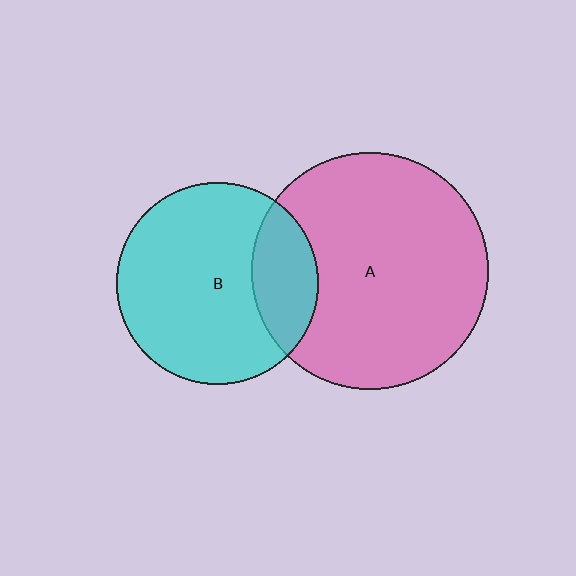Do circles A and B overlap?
Yes.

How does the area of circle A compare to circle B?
Approximately 1.4 times.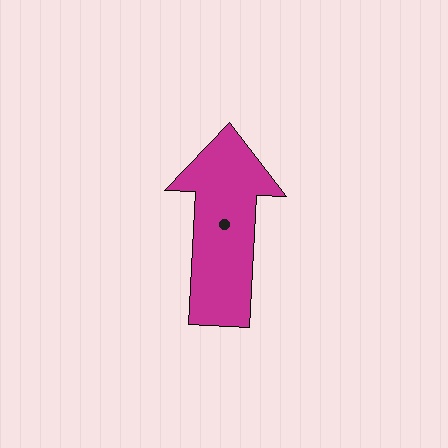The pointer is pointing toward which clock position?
Roughly 12 o'clock.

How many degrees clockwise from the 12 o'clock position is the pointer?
Approximately 3 degrees.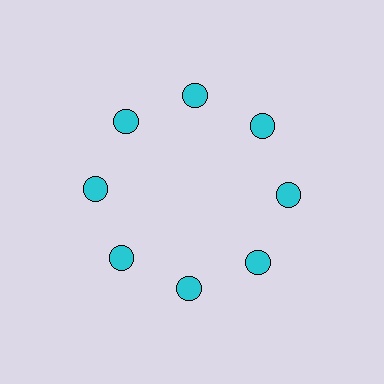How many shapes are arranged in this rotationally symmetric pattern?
There are 8 shapes, arranged in 8 groups of 1.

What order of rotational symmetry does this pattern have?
This pattern has 8-fold rotational symmetry.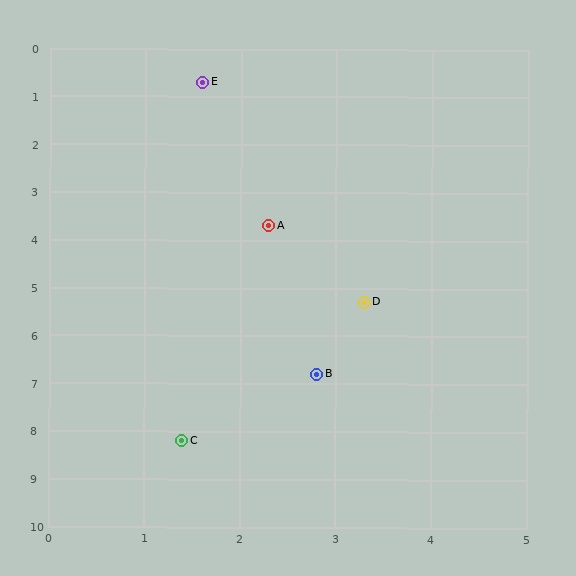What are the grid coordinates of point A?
Point A is at approximately (2.3, 3.7).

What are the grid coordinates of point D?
Point D is at approximately (3.3, 5.3).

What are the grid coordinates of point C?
Point C is at approximately (1.4, 8.2).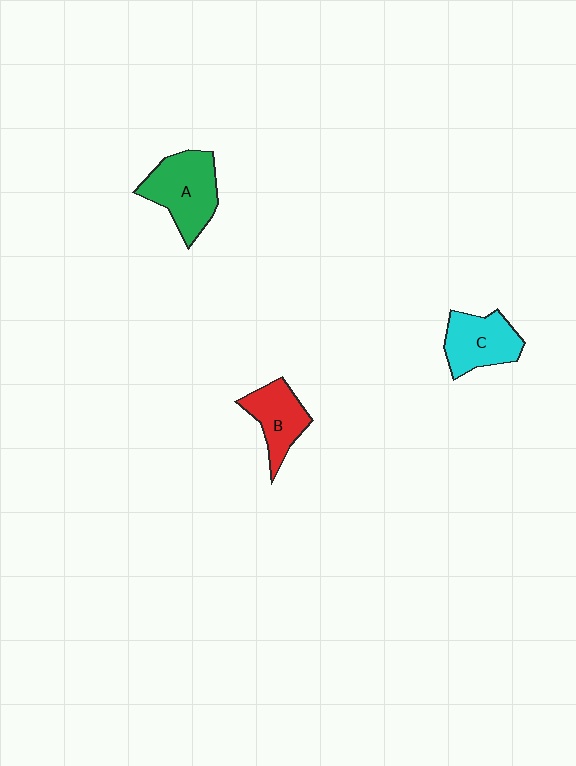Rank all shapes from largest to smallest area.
From largest to smallest: A (green), C (cyan), B (red).